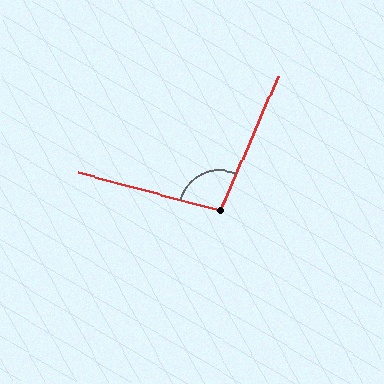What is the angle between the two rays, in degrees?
Approximately 98 degrees.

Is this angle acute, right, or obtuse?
It is obtuse.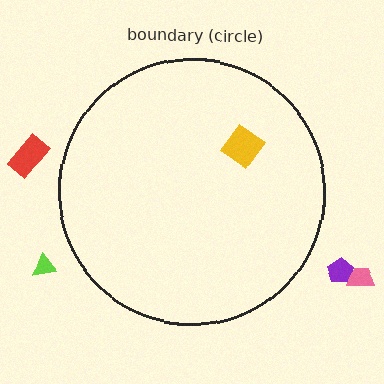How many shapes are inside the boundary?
1 inside, 4 outside.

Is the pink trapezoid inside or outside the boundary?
Outside.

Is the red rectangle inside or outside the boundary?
Outside.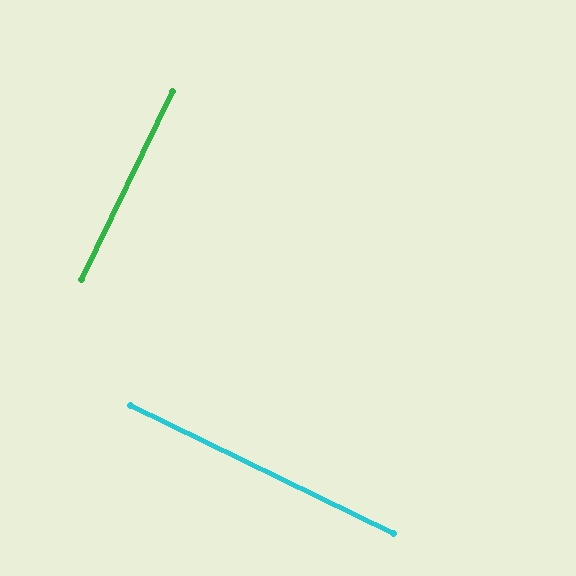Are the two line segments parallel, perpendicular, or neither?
Perpendicular — they meet at approximately 90°.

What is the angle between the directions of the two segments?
Approximately 90 degrees.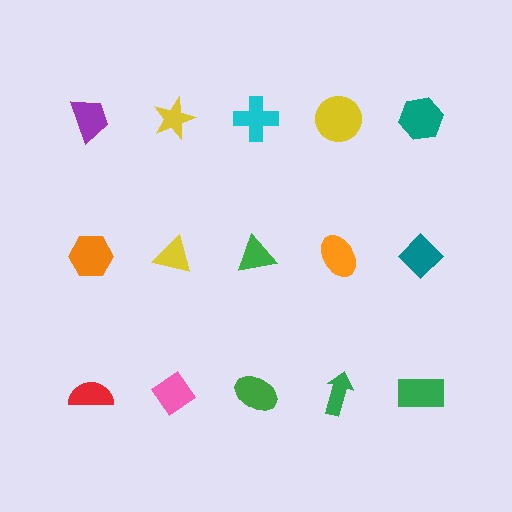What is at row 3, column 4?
A green arrow.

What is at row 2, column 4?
An orange ellipse.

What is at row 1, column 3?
A cyan cross.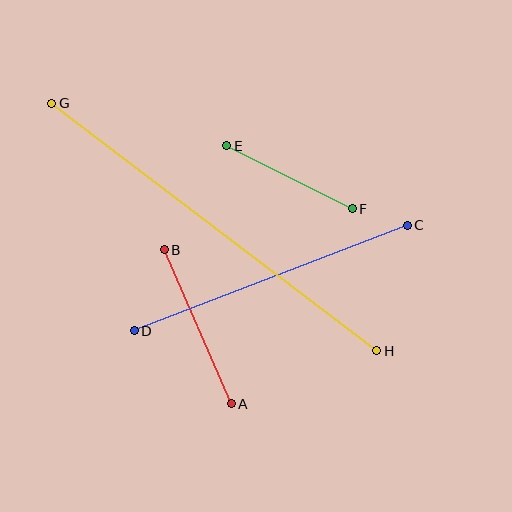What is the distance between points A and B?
The distance is approximately 168 pixels.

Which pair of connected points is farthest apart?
Points G and H are farthest apart.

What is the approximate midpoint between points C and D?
The midpoint is at approximately (271, 278) pixels.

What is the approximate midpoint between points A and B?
The midpoint is at approximately (198, 327) pixels.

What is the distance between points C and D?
The distance is approximately 292 pixels.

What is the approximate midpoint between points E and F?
The midpoint is at approximately (289, 177) pixels.